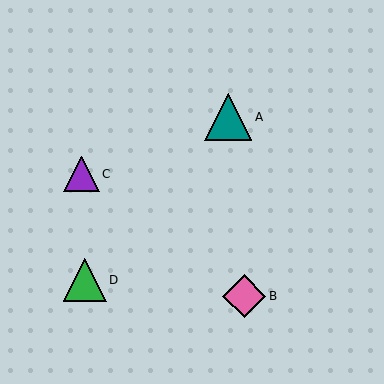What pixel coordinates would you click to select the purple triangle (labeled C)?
Click at (81, 174) to select the purple triangle C.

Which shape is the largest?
The teal triangle (labeled A) is the largest.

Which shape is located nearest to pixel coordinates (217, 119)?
The teal triangle (labeled A) at (228, 117) is nearest to that location.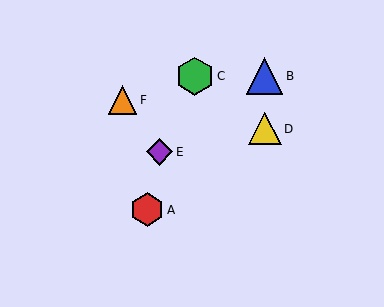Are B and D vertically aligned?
Yes, both are at x≈265.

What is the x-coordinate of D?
Object D is at x≈265.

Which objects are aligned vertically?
Objects B, D are aligned vertically.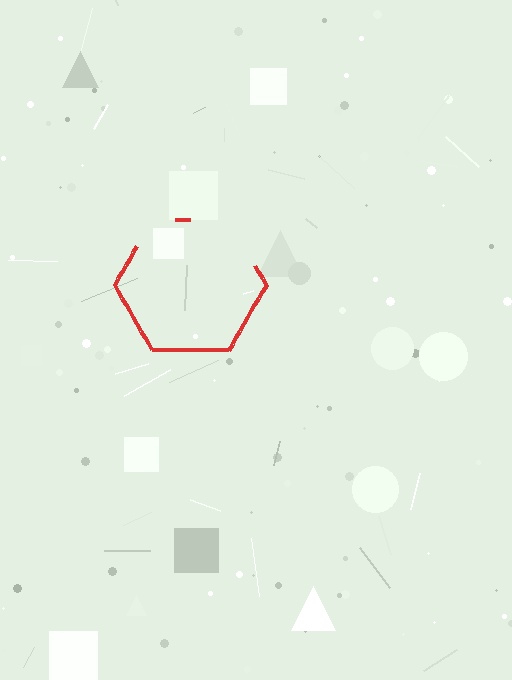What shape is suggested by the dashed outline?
The dashed outline suggests a hexagon.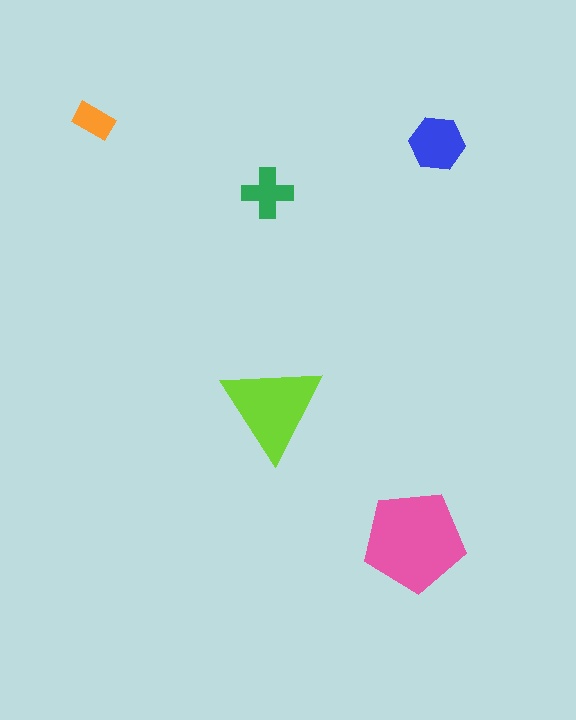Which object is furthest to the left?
The orange rectangle is leftmost.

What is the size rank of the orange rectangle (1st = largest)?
5th.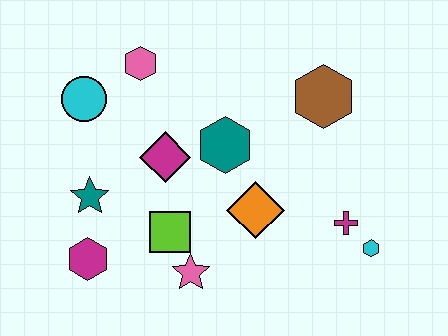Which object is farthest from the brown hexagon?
The magenta hexagon is farthest from the brown hexagon.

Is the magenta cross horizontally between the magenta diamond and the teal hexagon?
No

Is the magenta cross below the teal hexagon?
Yes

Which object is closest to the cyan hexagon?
The magenta cross is closest to the cyan hexagon.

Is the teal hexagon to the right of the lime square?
Yes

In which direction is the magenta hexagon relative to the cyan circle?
The magenta hexagon is below the cyan circle.